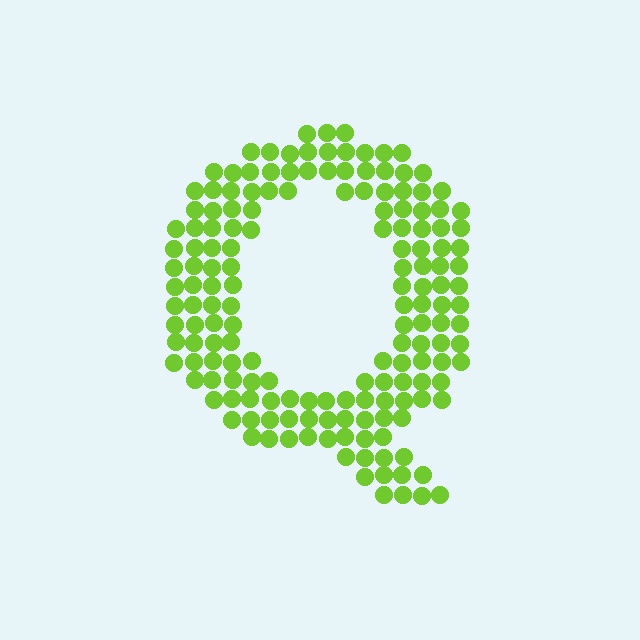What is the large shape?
The large shape is the letter Q.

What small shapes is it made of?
It is made of small circles.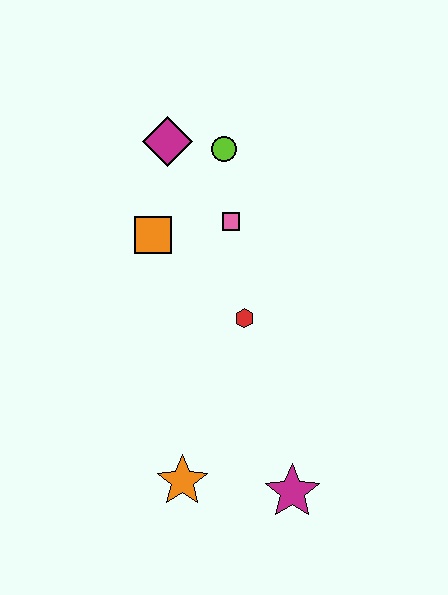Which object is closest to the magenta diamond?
The lime circle is closest to the magenta diamond.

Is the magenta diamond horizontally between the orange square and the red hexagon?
Yes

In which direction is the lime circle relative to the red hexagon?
The lime circle is above the red hexagon.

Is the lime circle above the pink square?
Yes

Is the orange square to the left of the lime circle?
Yes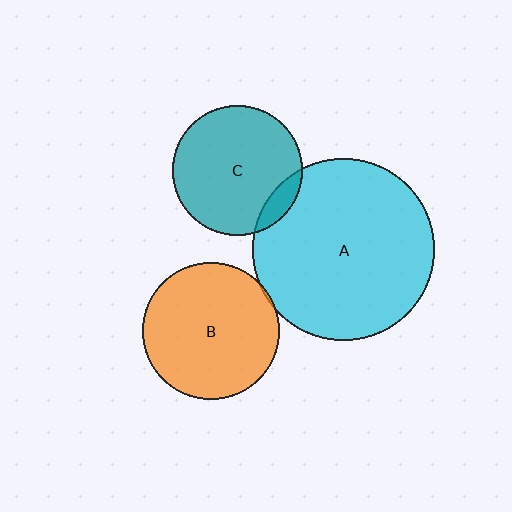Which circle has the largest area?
Circle A (cyan).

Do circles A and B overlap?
Yes.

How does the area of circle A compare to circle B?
Approximately 1.8 times.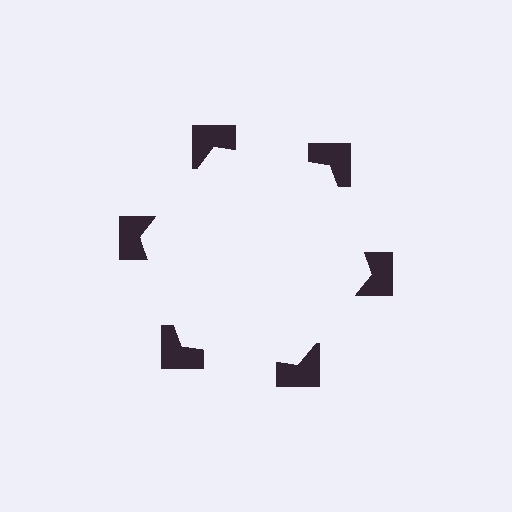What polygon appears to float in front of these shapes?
An illusory hexagon — its edges are inferred from the aligned wedge cuts in the notched squares, not physically drawn.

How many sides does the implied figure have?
6 sides.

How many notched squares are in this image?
There are 6 — one at each vertex of the illusory hexagon.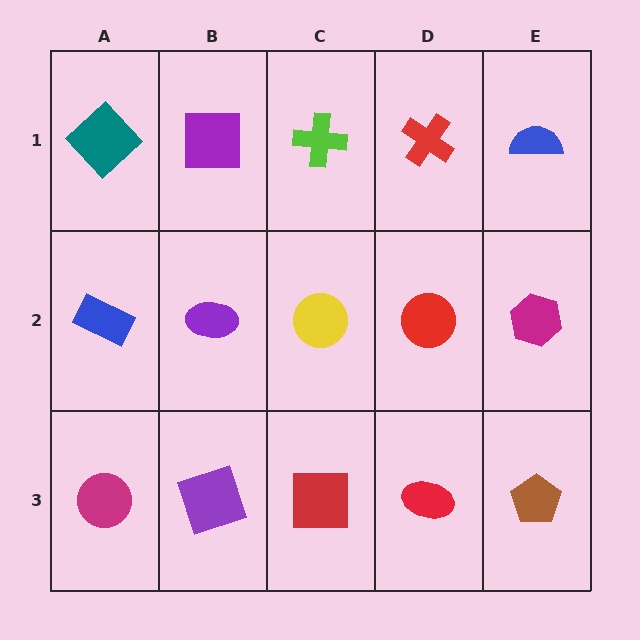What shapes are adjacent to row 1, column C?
A yellow circle (row 2, column C), a purple square (row 1, column B), a red cross (row 1, column D).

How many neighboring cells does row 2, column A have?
3.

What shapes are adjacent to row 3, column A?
A blue rectangle (row 2, column A), a purple square (row 3, column B).